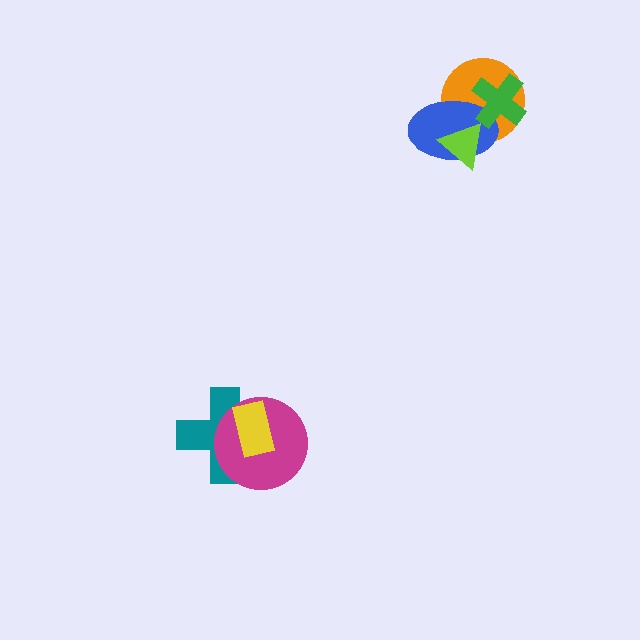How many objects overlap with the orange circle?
3 objects overlap with the orange circle.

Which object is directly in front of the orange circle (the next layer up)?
The blue ellipse is directly in front of the orange circle.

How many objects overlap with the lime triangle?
2 objects overlap with the lime triangle.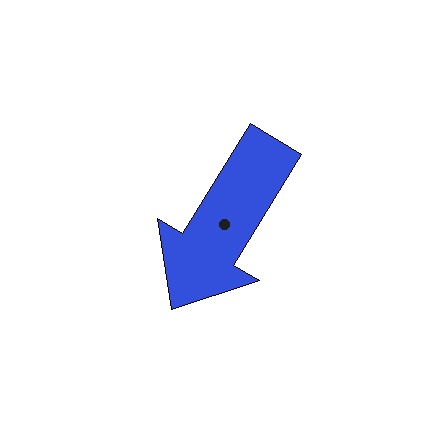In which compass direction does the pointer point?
Southwest.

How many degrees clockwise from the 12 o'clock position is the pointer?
Approximately 212 degrees.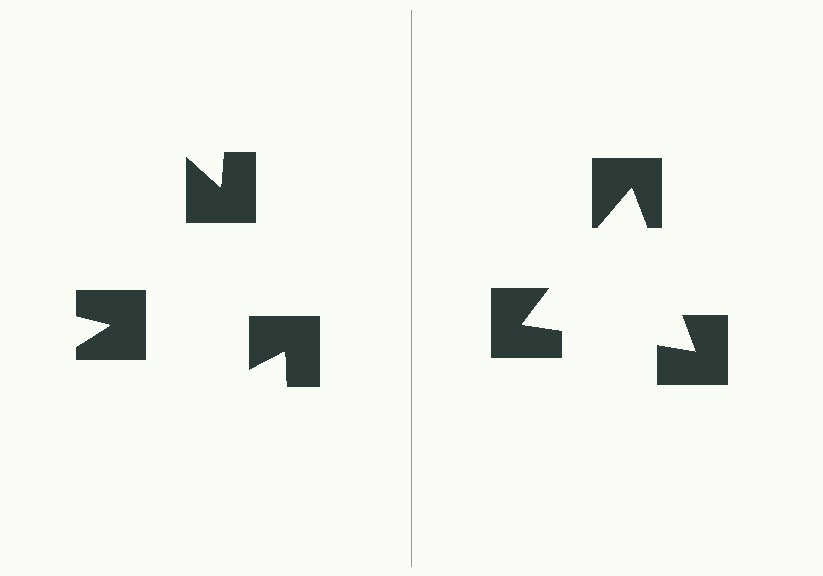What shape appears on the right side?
An illusory triangle.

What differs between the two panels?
The notched squares are positioned identically on both sides; only the wedge orientations differ. On the right they align to a triangle; on the left they are misaligned.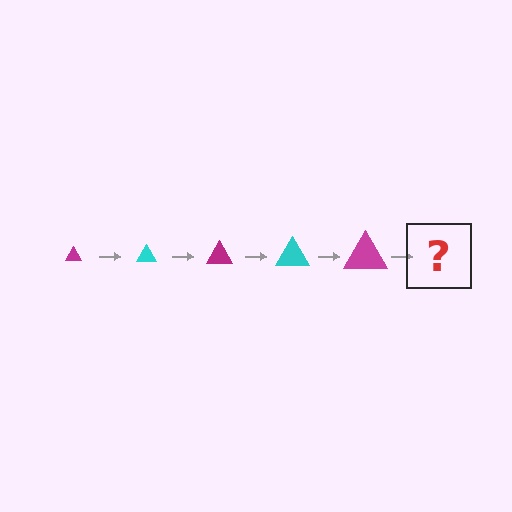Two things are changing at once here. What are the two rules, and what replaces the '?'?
The two rules are that the triangle grows larger each step and the color cycles through magenta and cyan. The '?' should be a cyan triangle, larger than the previous one.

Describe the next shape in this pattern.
It should be a cyan triangle, larger than the previous one.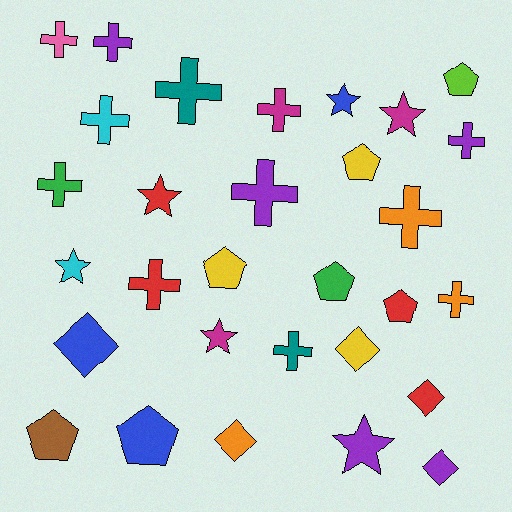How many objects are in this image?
There are 30 objects.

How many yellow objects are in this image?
There are 3 yellow objects.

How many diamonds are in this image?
There are 5 diamonds.